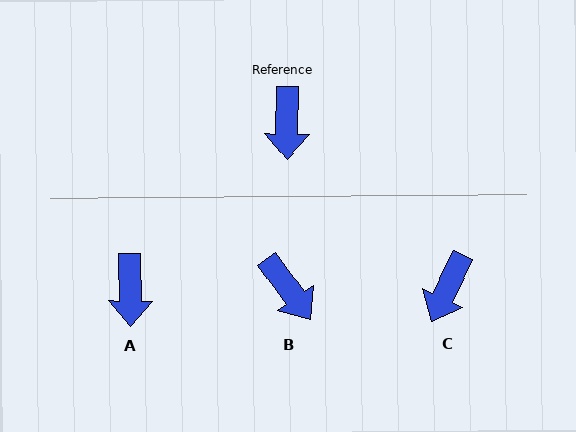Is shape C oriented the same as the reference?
No, it is off by about 26 degrees.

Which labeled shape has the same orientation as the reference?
A.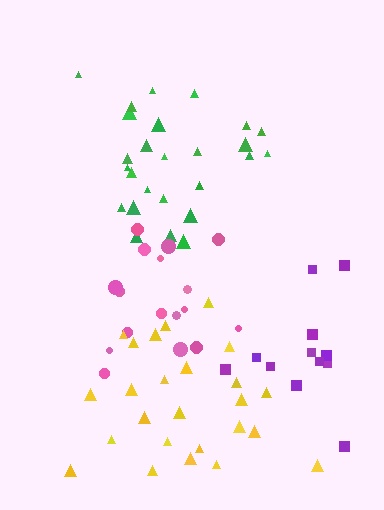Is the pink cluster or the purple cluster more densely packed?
Pink.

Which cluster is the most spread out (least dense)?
Yellow.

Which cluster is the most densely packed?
Green.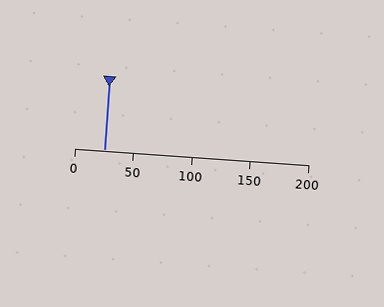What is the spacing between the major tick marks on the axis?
The major ticks are spaced 50 apart.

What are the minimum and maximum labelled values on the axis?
The axis runs from 0 to 200.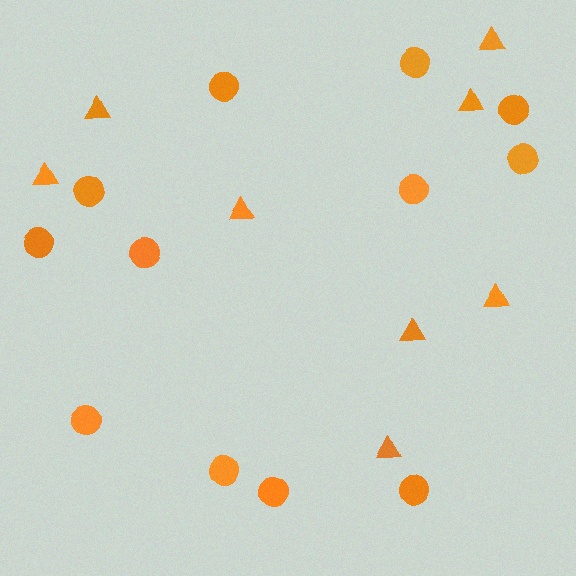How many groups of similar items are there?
There are 2 groups: one group of circles (12) and one group of triangles (8).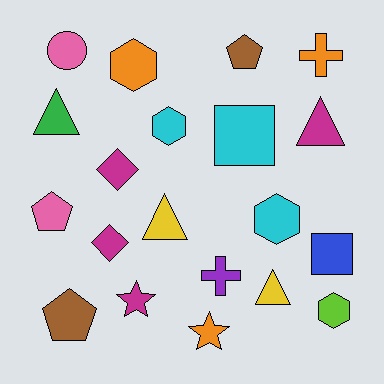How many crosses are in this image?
There are 2 crosses.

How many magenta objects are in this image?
There are 4 magenta objects.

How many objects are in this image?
There are 20 objects.